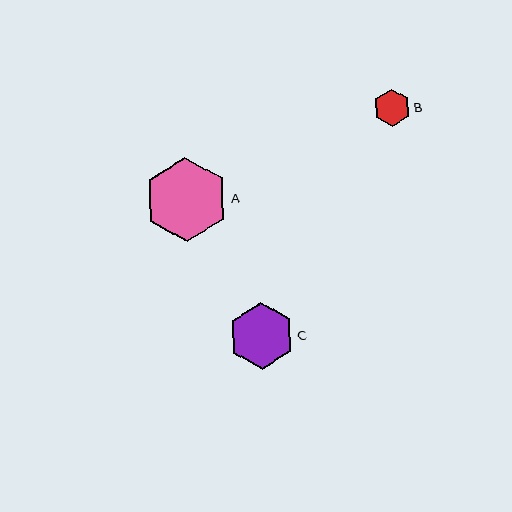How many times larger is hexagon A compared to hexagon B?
Hexagon A is approximately 2.3 times the size of hexagon B.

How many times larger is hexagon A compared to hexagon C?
Hexagon A is approximately 1.3 times the size of hexagon C.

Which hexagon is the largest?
Hexagon A is the largest with a size of approximately 84 pixels.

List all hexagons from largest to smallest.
From largest to smallest: A, C, B.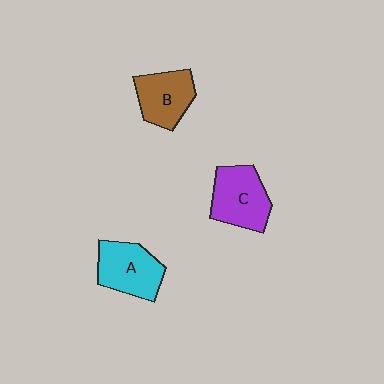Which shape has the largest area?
Shape C (purple).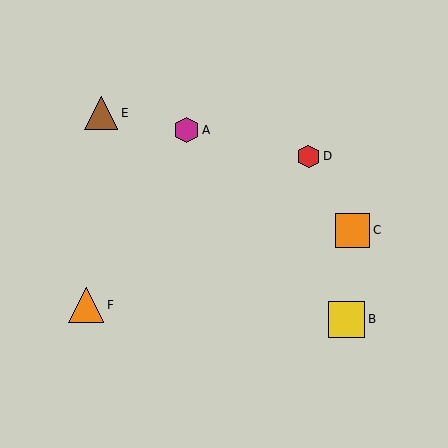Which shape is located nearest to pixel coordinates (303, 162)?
The red hexagon (labeled D) at (309, 156) is nearest to that location.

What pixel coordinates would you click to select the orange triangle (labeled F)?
Click at (86, 305) to select the orange triangle F.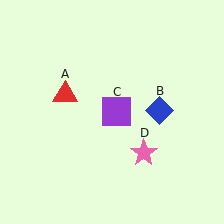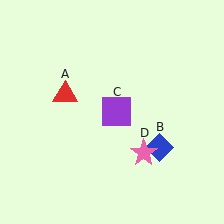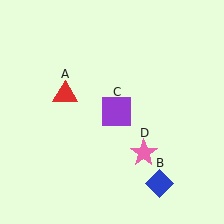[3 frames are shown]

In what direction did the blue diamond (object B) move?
The blue diamond (object B) moved down.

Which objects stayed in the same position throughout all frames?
Red triangle (object A) and purple square (object C) and pink star (object D) remained stationary.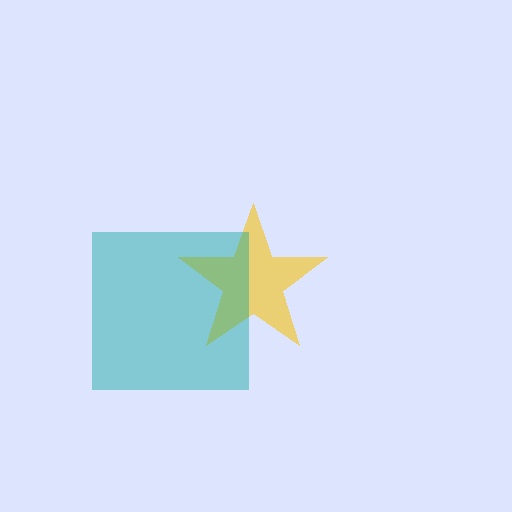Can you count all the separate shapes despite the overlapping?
Yes, there are 2 separate shapes.